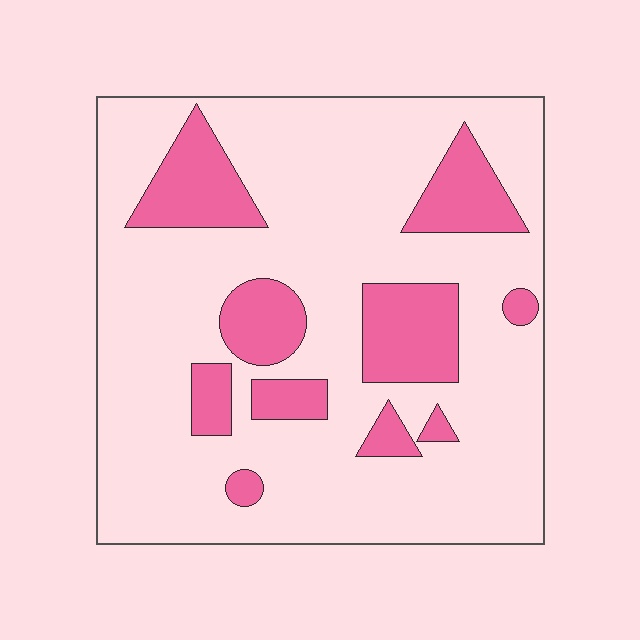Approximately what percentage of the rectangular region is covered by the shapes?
Approximately 20%.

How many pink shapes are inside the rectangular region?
10.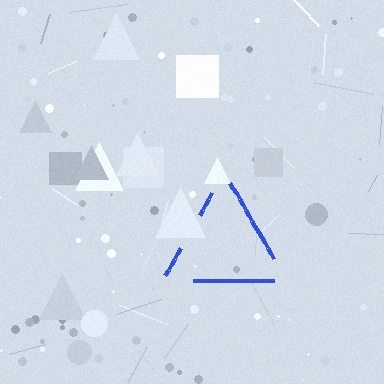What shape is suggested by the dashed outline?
The dashed outline suggests a triangle.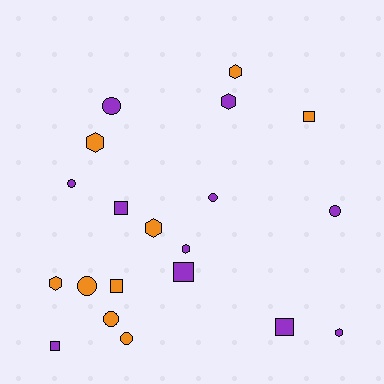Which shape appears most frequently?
Circle, with 7 objects.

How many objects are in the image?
There are 20 objects.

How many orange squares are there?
There are 2 orange squares.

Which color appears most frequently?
Purple, with 11 objects.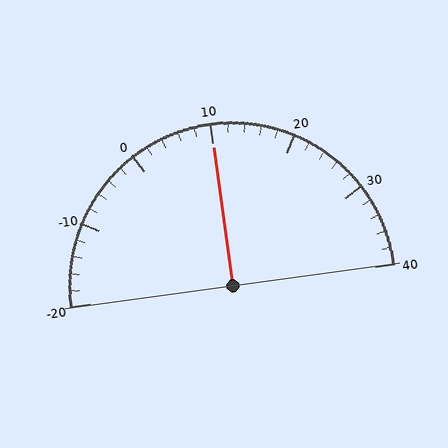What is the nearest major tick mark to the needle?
The nearest major tick mark is 10.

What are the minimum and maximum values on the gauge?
The gauge ranges from -20 to 40.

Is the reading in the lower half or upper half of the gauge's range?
The reading is in the upper half of the range (-20 to 40).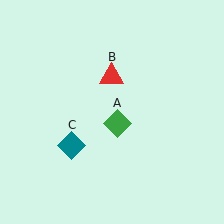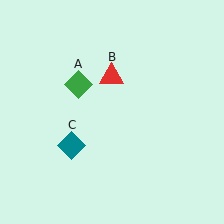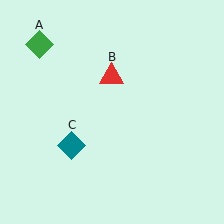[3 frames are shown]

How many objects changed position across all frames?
1 object changed position: green diamond (object A).